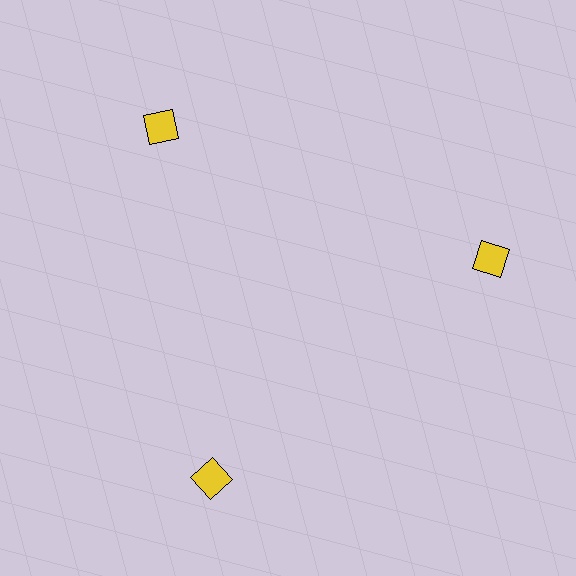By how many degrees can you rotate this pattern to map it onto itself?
The pattern maps onto itself every 120 degrees of rotation.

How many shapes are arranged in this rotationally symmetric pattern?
There are 3 shapes, arranged in 3 groups of 1.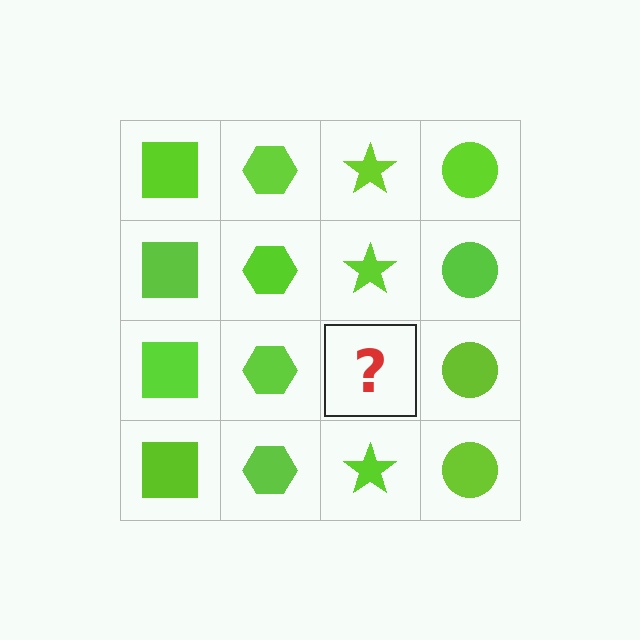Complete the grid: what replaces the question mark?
The question mark should be replaced with a lime star.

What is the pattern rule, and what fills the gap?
The rule is that each column has a consistent shape. The gap should be filled with a lime star.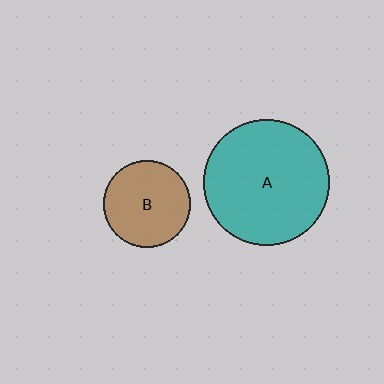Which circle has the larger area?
Circle A (teal).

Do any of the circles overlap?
No, none of the circles overlap.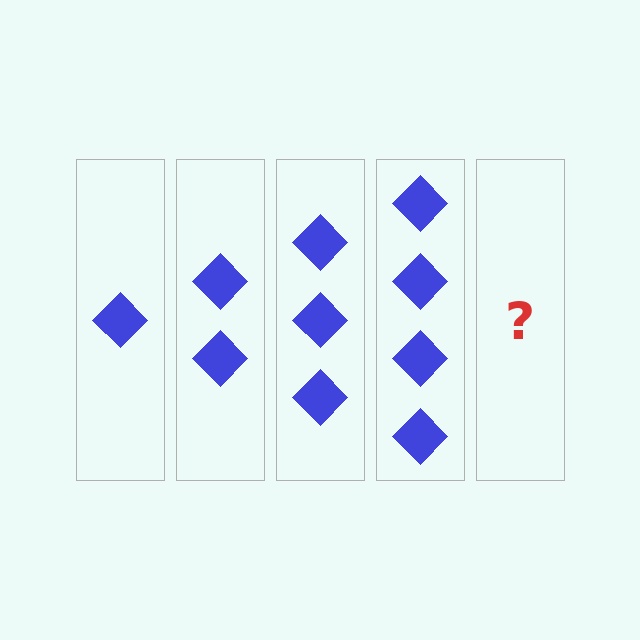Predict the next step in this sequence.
The next step is 5 diamonds.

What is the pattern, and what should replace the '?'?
The pattern is that each step adds one more diamond. The '?' should be 5 diamonds.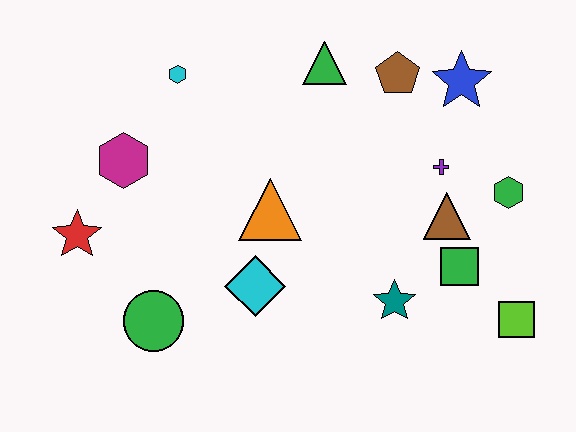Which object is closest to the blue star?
The brown pentagon is closest to the blue star.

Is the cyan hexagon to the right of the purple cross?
No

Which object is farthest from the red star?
The lime square is farthest from the red star.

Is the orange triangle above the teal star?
Yes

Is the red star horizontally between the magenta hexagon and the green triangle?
No